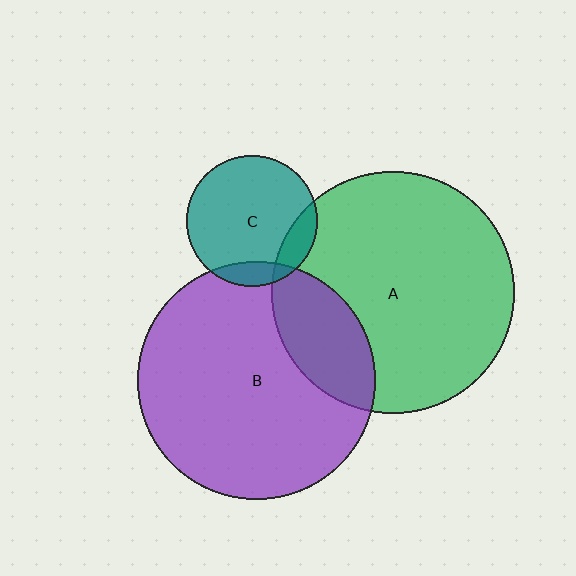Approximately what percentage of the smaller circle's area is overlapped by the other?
Approximately 20%.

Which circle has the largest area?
Circle A (green).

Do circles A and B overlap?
Yes.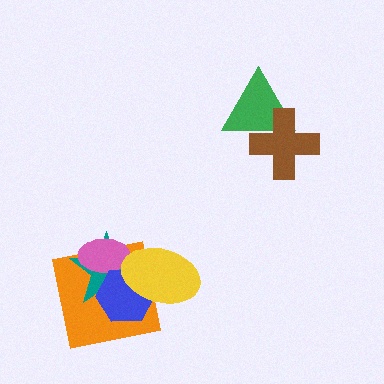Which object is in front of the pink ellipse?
The blue hexagon is in front of the pink ellipse.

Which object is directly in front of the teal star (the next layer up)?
The pink ellipse is directly in front of the teal star.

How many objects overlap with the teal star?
4 objects overlap with the teal star.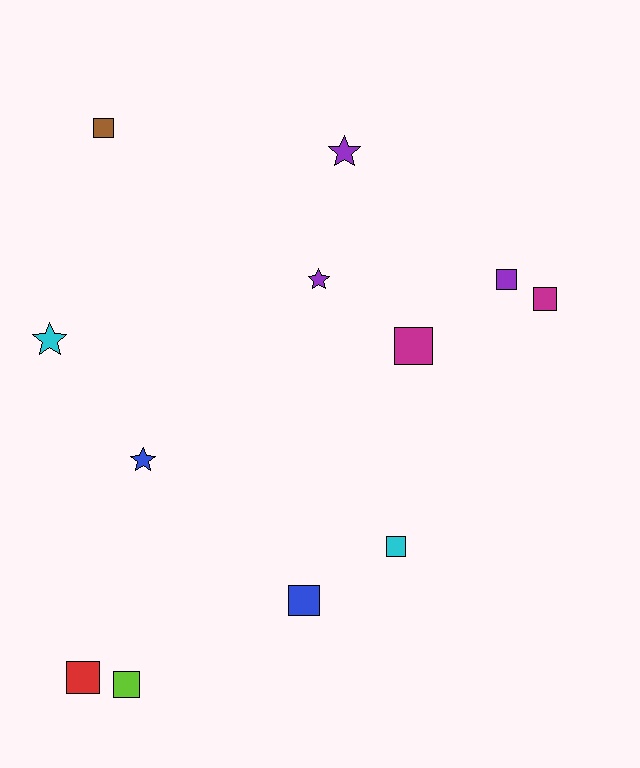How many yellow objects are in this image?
There are no yellow objects.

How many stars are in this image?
There are 4 stars.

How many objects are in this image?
There are 12 objects.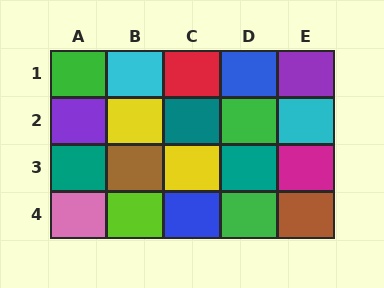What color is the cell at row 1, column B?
Cyan.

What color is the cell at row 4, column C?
Blue.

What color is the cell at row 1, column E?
Purple.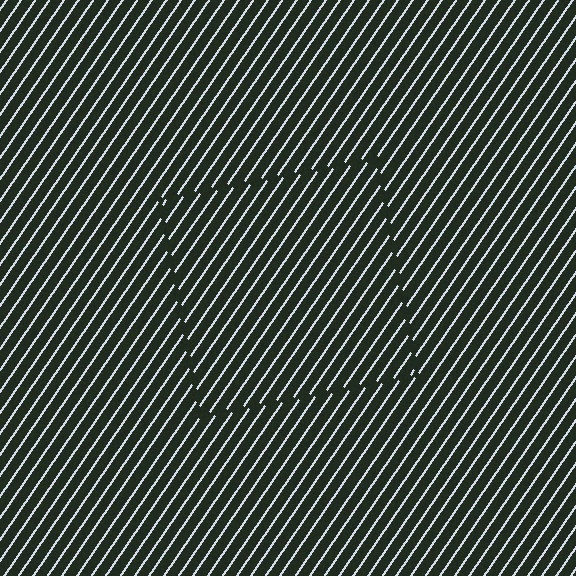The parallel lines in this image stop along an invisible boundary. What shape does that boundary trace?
An illusory square. The interior of the shape contains the same grating, shifted by half a period — the contour is defined by the phase discontinuity where line-ends from the inner and outer gratings abut.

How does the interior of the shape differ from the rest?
The interior of the shape contains the same grating, shifted by half a period — the contour is defined by the phase discontinuity where line-ends from the inner and outer gratings abut.